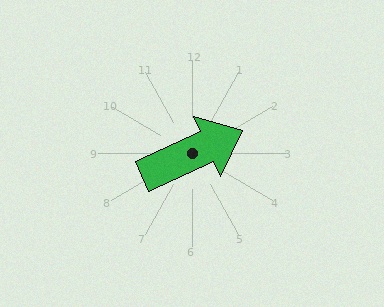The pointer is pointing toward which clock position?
Roughly 2 o'clock.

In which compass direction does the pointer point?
Northeast.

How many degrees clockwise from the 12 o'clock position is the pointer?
Approximately 66 degrees.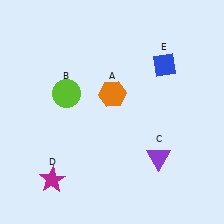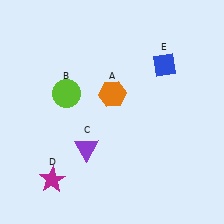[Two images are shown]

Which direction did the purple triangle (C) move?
The purple triangle (C) moved left.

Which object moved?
The purple triangle (C) moved left.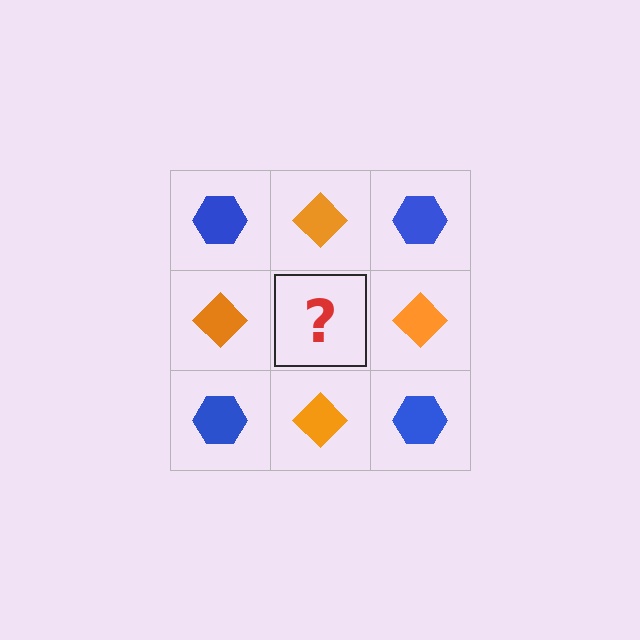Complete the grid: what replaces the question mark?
The question mark should be replaced with a blue hexagon.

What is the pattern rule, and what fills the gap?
The rule is that it alternates blue hexagon and orange diamond in a checkerboard pattern. The gap should be filled with a blue hexagon.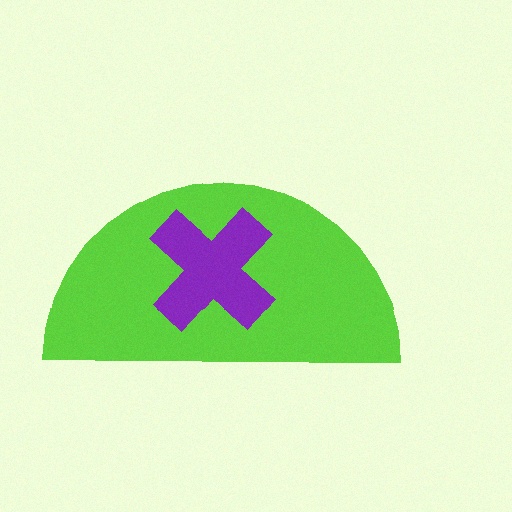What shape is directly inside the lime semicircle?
The purple cross.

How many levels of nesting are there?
2.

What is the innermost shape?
The purple cross.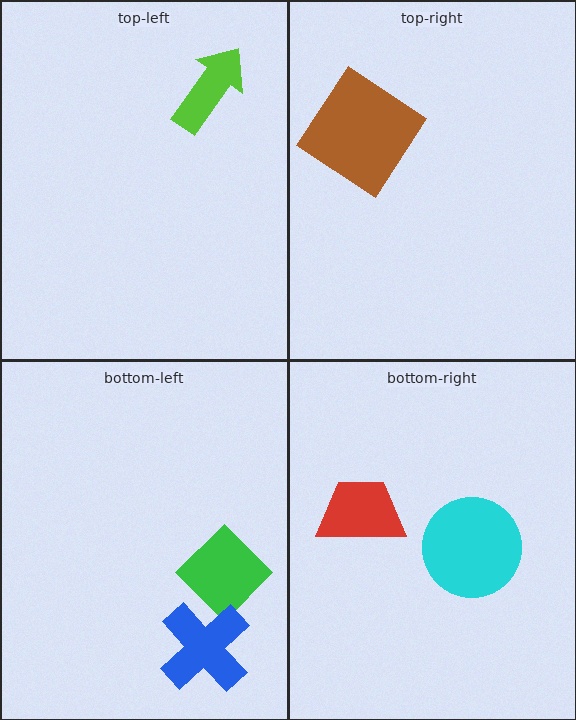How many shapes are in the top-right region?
1.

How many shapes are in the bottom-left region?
2.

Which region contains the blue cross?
The bottom-left region.